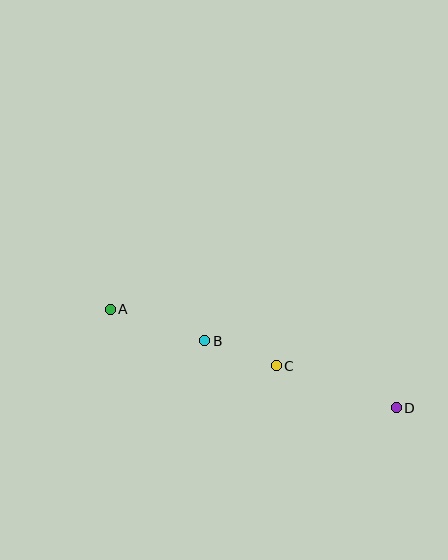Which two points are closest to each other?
Points B and C are closest to each other.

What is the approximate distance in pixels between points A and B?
The distance between A and B is approximately 100 pixels.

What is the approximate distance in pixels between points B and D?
The distance between B and D is approximately 203 pixels.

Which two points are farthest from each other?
Points A and D are farthest from each other.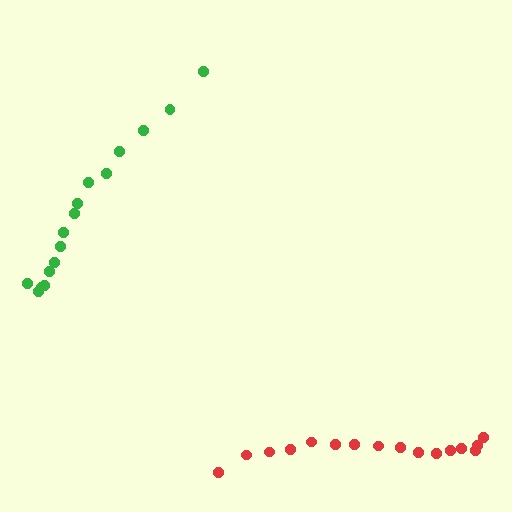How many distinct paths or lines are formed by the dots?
There are 2 distinct paths.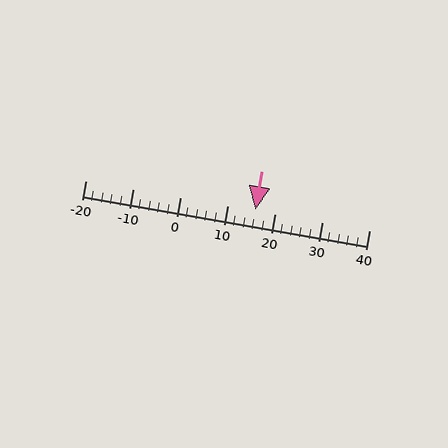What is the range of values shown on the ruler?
The ruler shows values from -20 to 40.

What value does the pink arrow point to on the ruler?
The pink arrow points to approximately 16.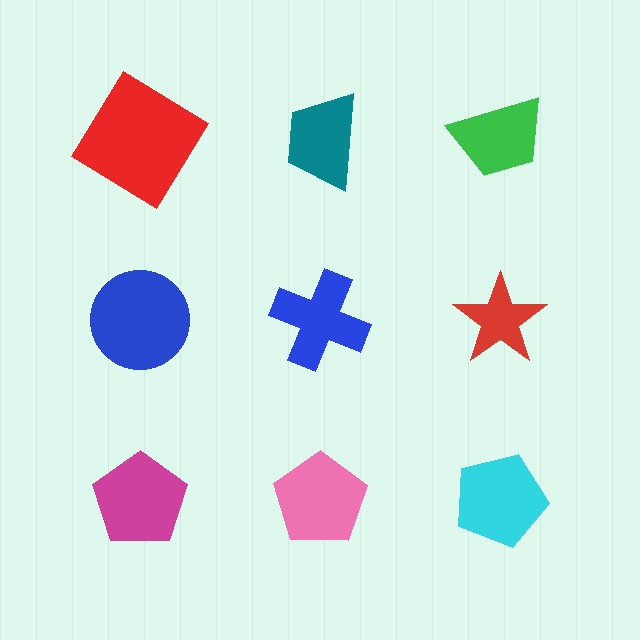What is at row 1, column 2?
A teal trapezoid.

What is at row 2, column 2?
A blue cross.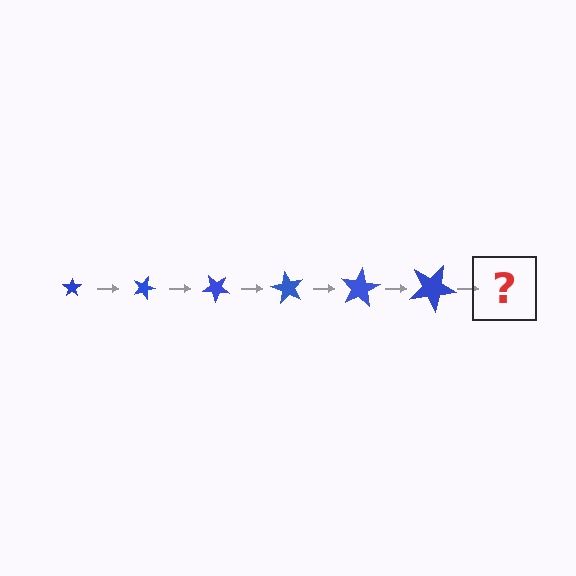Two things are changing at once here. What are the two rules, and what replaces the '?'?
The two rules are that the star grows larger each step and it rotates 20 degrees each step. The '?' should be a star, larger than the previous one and rotated 120 degrees from the start.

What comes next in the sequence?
The next element should be a star, larger than the previous one and rotated 120 degrees from the start.